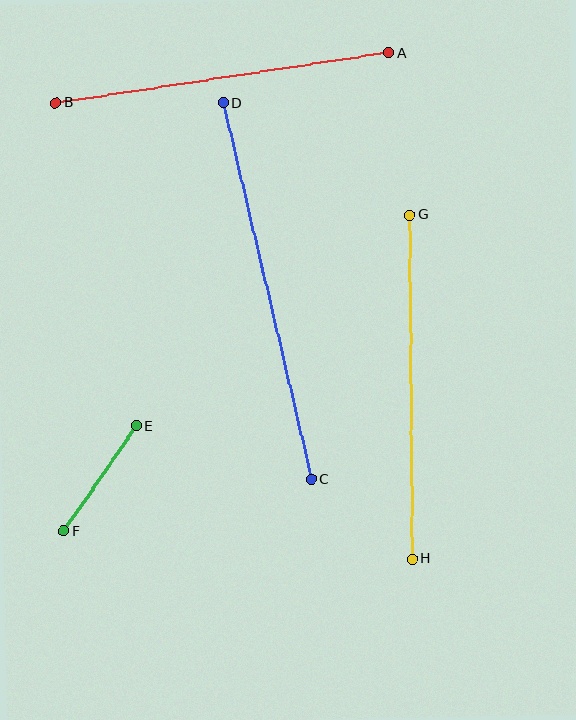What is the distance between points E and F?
The distance is approximately 128 pixels.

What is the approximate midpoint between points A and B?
The midpoint is at approximately (222, 78) pixels.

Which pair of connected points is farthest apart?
Points C and D are farthest apart.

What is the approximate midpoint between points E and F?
The midpoint is at approximately (100, 478) pixels.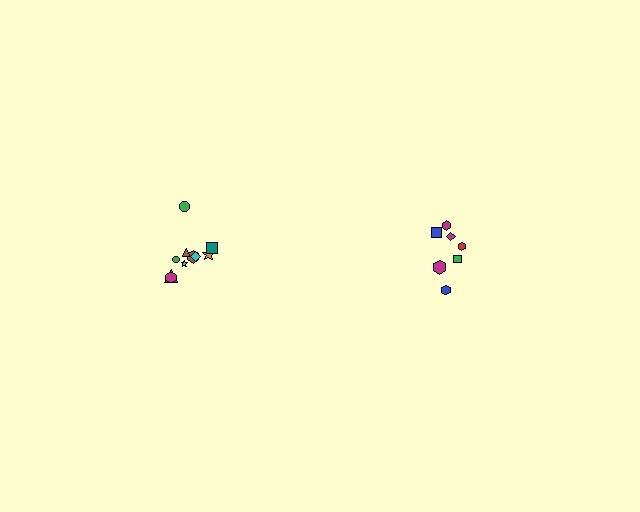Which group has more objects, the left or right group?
The left group.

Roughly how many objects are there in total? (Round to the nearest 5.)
Roughly 15 objects in total.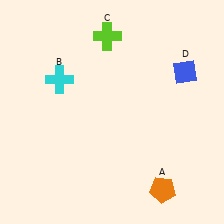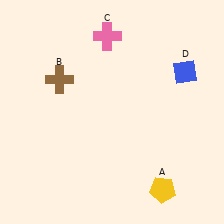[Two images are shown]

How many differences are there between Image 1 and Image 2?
There are 3 differences between the two images.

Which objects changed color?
A changed from orange to yellow. B changed from cyan to brown. C changed from lime to pink.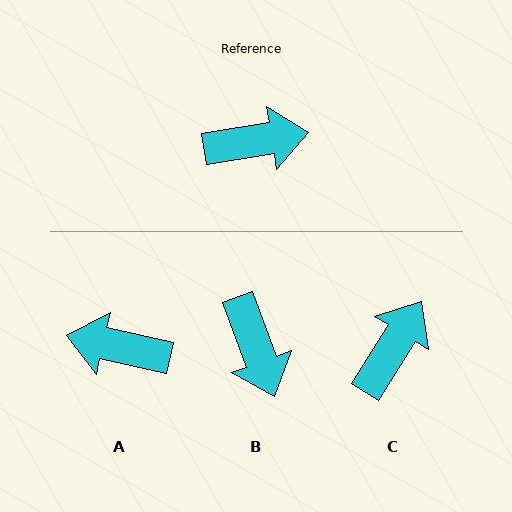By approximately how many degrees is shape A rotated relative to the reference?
Approximately 159 degrees counter-clockwise.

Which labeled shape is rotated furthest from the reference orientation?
A, about 159 degrees away.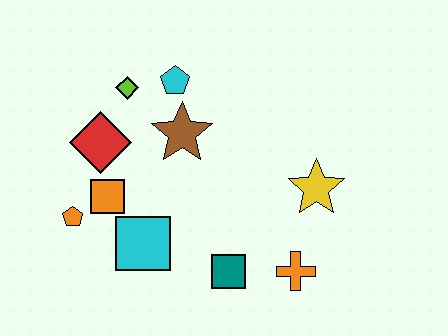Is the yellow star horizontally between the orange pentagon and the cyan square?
No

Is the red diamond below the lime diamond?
Yes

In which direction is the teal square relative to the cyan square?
The teal square is to the right of the cyan square.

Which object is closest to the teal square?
The orange cross is closest to the teal square.